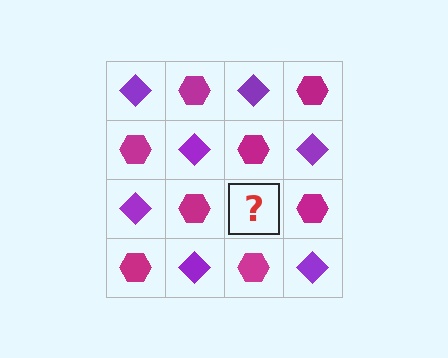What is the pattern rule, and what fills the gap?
The rule is that it alternates purple diamond and magenta hexagon in a checkerboard pattern. The gap should be filled with a purple diamond.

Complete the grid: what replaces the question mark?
The question mark should be replaced with a purple diamond.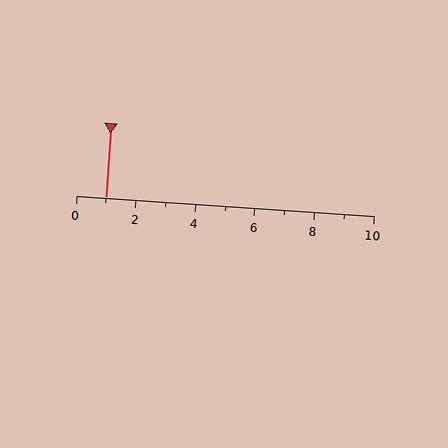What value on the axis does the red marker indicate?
The marker indicates approximately 1.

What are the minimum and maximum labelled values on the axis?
The axis runs from 0 to 10.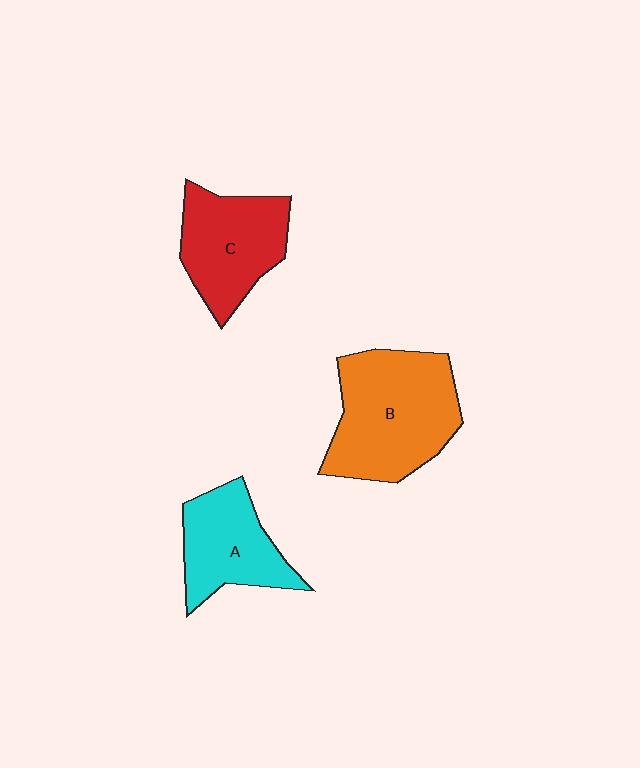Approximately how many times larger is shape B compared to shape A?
Approximately 1.5 times.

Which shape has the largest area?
Shape B (orange).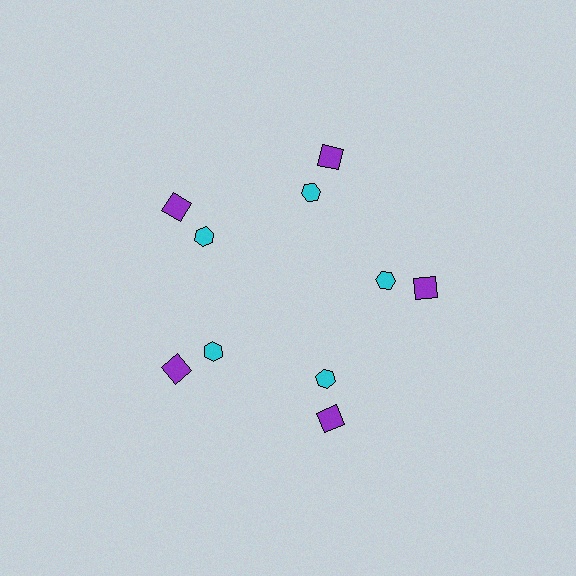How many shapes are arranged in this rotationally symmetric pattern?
There are 10 shapes, arranged in 5 groups of 2.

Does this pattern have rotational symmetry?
Yes, this pattern has 5-fold rotational symmetry. It looks the same after rotating 72 degrees around the center.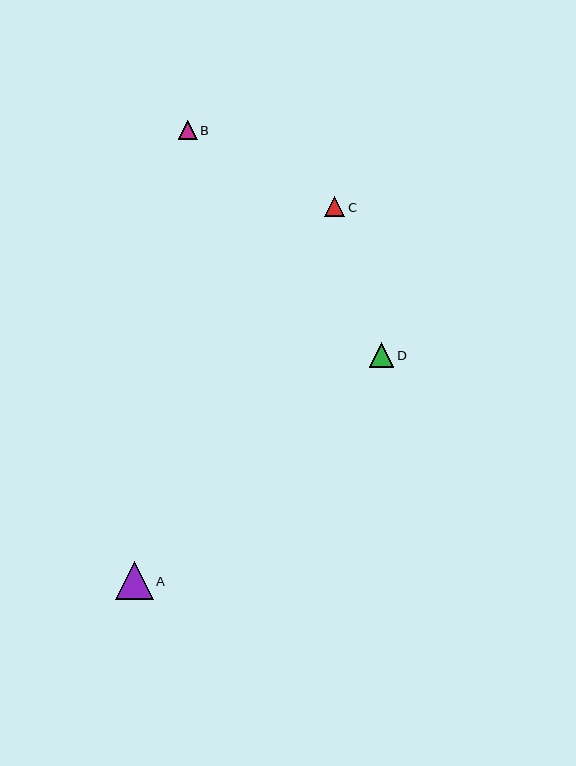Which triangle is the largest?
Triangle A is the largest with a size of approximately 38 pixels.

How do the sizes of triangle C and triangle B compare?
Triangle C and triangle B are approximately the same size.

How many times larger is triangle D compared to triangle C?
Triangle D is approximately 1.2 times the size of triangle C.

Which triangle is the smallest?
Triangle B is the smallest with a size of approximately 19 pixels.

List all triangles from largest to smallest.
From largest to smallest: A, D, C, B.